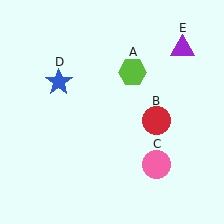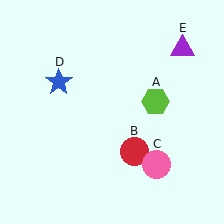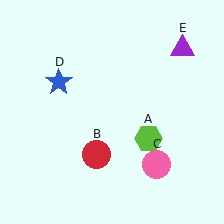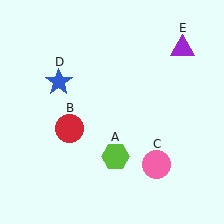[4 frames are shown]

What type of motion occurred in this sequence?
The lime hexagon (object A), red circle (object B) rotated clockwise around the center of the scene.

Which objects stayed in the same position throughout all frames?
Pink circle (object C) and blue star (object D) and purple triangle (object E) remained stationary.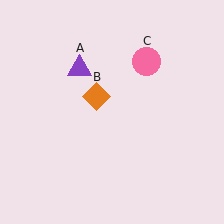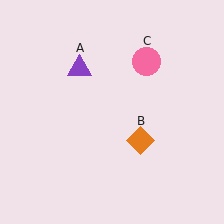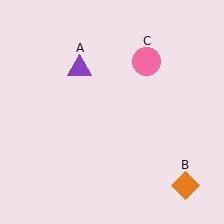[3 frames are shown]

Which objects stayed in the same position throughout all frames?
Purple triangle (object A) and pink circle (object C) remained stationary.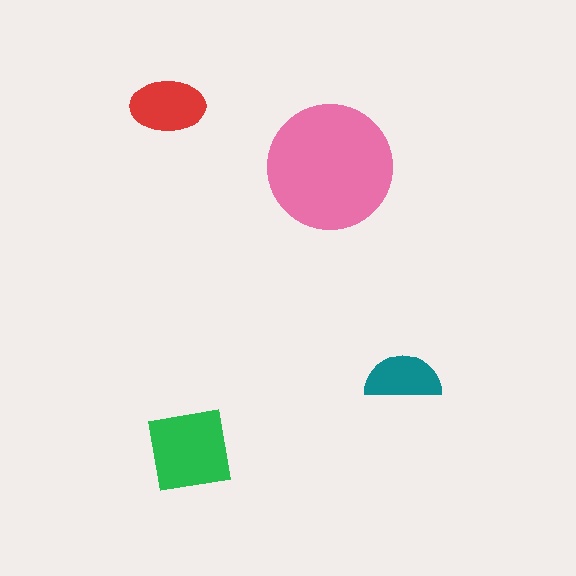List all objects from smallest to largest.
The teal semicircle, the red ellipse, the green square, the pink circle.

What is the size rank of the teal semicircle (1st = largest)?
4th.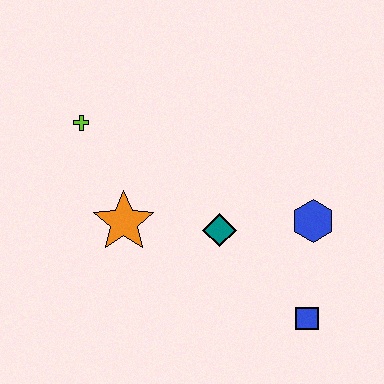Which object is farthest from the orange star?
The blue square is farthest from the orange star.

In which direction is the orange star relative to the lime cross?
The orange star is below the lime cross.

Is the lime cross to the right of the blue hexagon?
No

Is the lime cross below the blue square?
No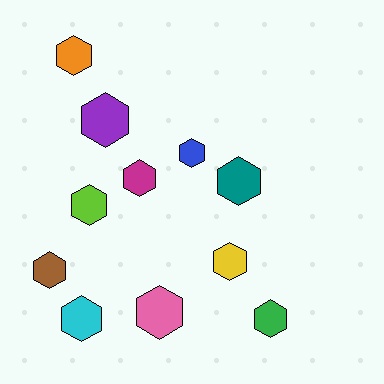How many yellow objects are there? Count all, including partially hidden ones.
There is 1 yellow object.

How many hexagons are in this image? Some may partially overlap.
There are 11 hexagons.